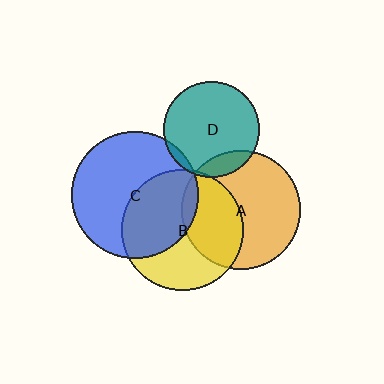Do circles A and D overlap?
Yes.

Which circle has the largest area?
Circle C (blue).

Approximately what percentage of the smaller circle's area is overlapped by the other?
Approximately 15%.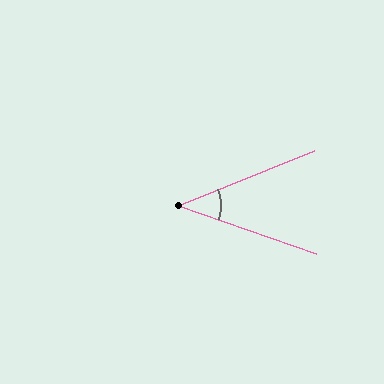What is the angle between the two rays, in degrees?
Approximately 41 degrees.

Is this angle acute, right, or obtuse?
It is acute.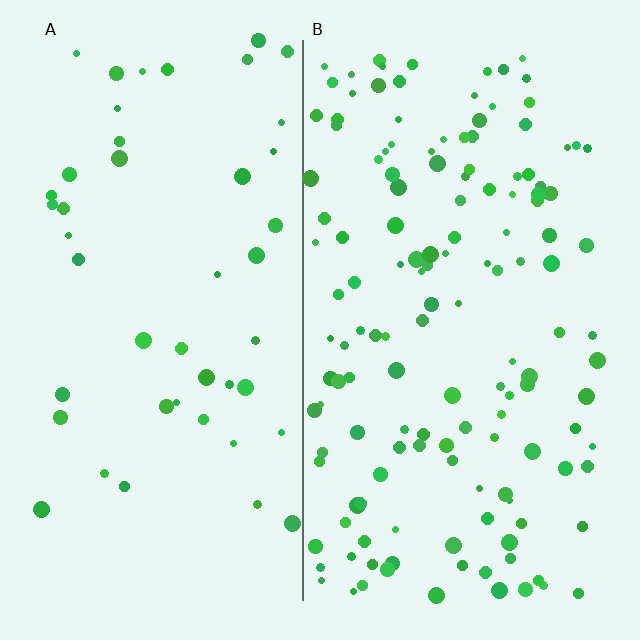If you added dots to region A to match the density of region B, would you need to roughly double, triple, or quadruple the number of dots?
Approximately triple.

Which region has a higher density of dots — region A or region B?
B (the right).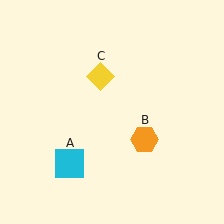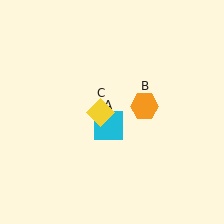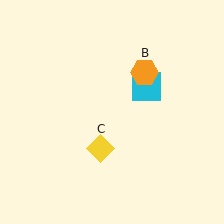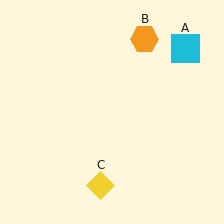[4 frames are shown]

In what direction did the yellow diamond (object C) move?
The yellow diamond (object C) moved down.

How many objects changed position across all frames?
3 objects changed position: cyan square (object A), orange hexagon (object B), yellow diamond (object C).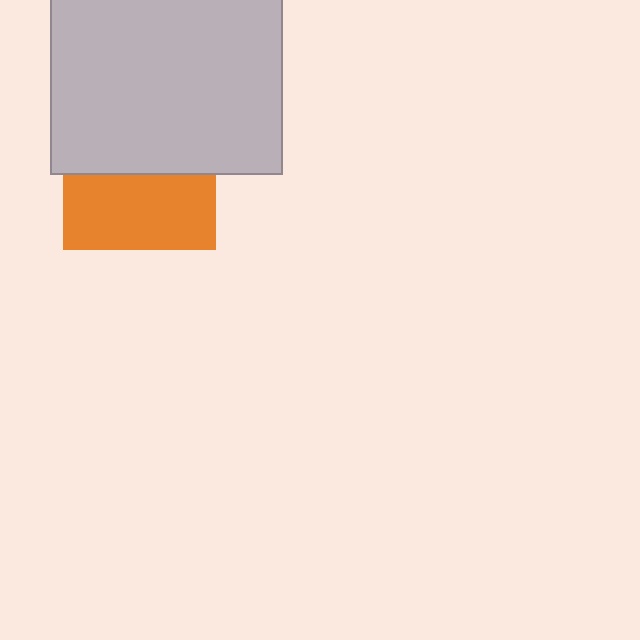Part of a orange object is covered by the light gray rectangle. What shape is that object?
It is a square.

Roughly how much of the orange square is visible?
About half of it is visible (roughly 49%).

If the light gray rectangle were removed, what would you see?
You would see the complete orange square.